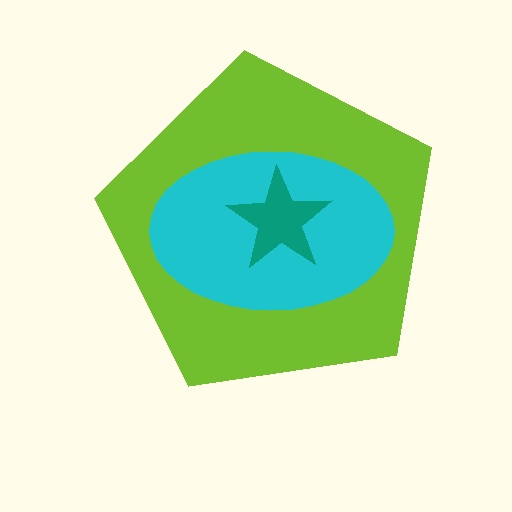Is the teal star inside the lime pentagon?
Yes.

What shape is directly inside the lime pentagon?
The cyan ellipse.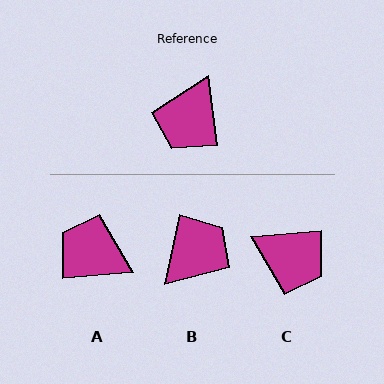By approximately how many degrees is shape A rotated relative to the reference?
Approximately 93 degrees clockwise.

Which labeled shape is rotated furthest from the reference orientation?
B, about 160 degrees away.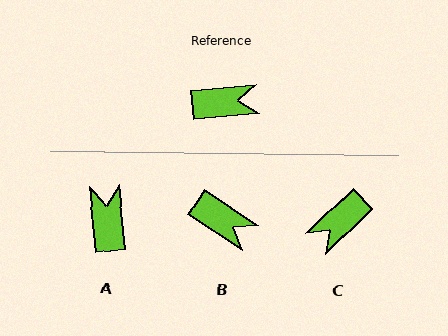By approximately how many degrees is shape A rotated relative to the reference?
Approximately 91 degrees counter-clockwise.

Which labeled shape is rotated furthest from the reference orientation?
C, about 142 degrees away.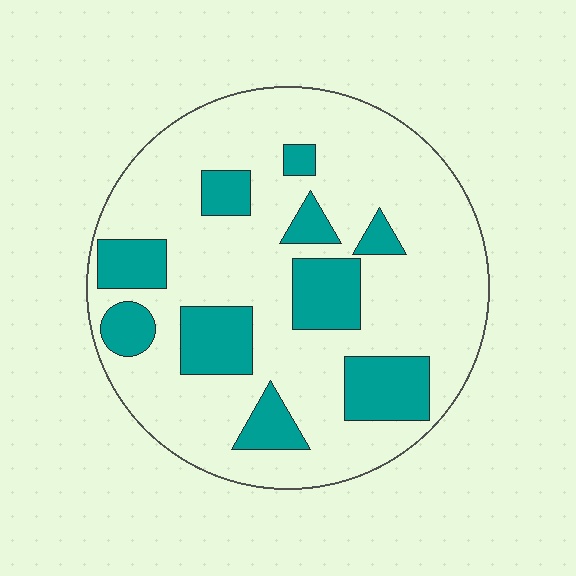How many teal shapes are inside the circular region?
10.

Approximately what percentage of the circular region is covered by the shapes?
Approximately 25%.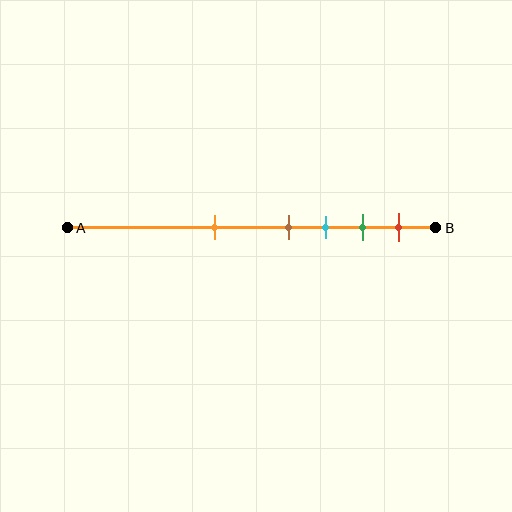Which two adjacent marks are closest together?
The brown and cyan marks are the closest adjacent pair.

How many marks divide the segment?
There are 5 marks dividing the segment.